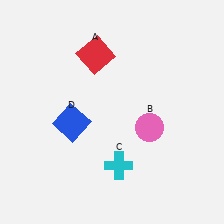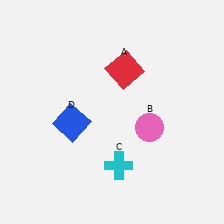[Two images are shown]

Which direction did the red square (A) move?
The red square (A) moved right.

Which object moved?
The red square (A) moved right.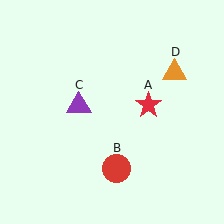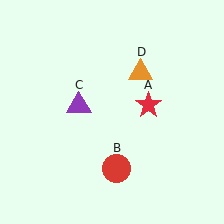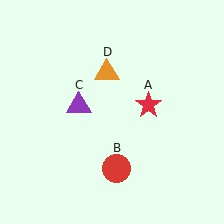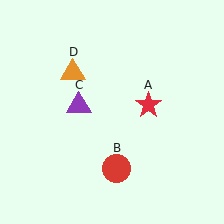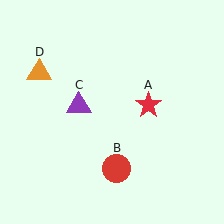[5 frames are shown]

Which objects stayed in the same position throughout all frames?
Red star (object A) and red circle (object B) and purple triangle (object C) remained stationary.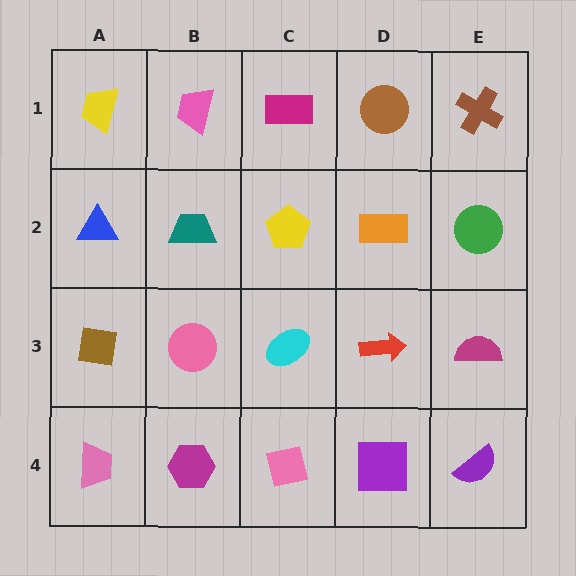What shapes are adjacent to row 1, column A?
A blue triangle (row 2, column A), a pink trapezoid (row 1, column B).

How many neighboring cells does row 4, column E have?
2.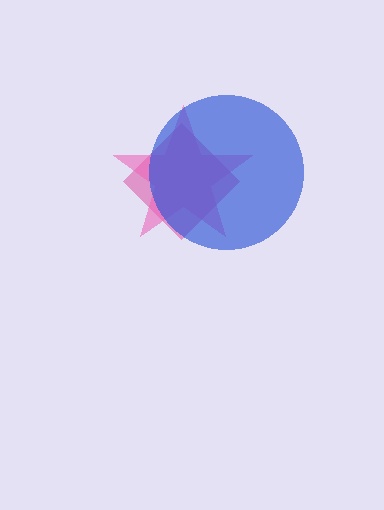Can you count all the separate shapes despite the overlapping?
Yes, there are 3 separate shapes.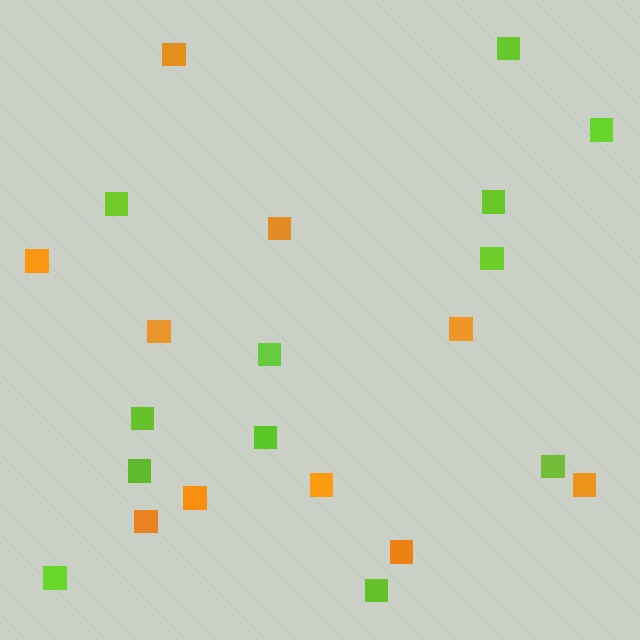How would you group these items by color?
There are 2 groups: one group of lime squares (12) and one group of orange squares (10).